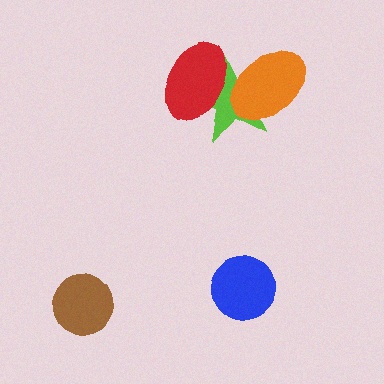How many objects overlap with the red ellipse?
2 objects overlap with the red ellipse.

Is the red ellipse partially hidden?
Yes, it is partially covered by another shape.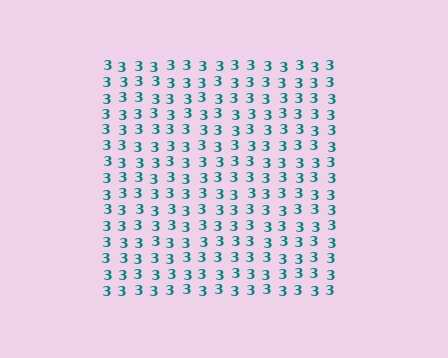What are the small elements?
The small elements are digit 3's.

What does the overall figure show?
The overall figure shows a square.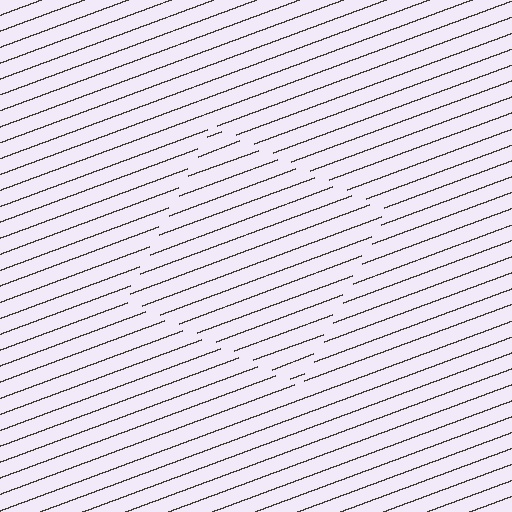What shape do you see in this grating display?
An illusory square. The interior of the shape contains the same grating, shifted by half a period — the contour is defined by the phase discontinuity where line-ends from the inner and outer gratings abut.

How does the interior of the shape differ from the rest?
The interior of the shape contains the same grating, shifted by half a period — the contour is defined by the phase discontinuity where line-ends from the inner and outer gratings abut.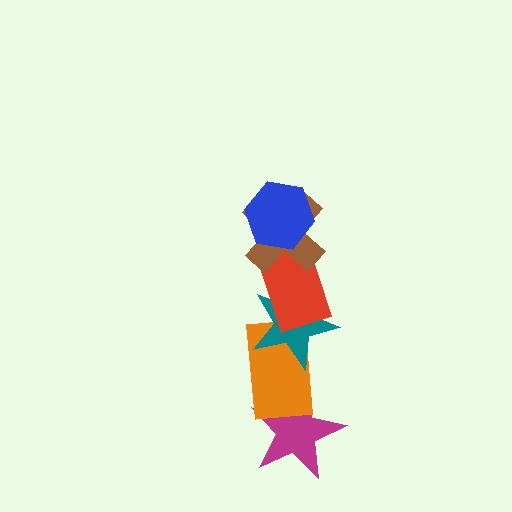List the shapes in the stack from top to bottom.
From top to bottom: the blue hexagon, the brown cross, the red rectangle, the teal star, the orange rectangle, the magenta star.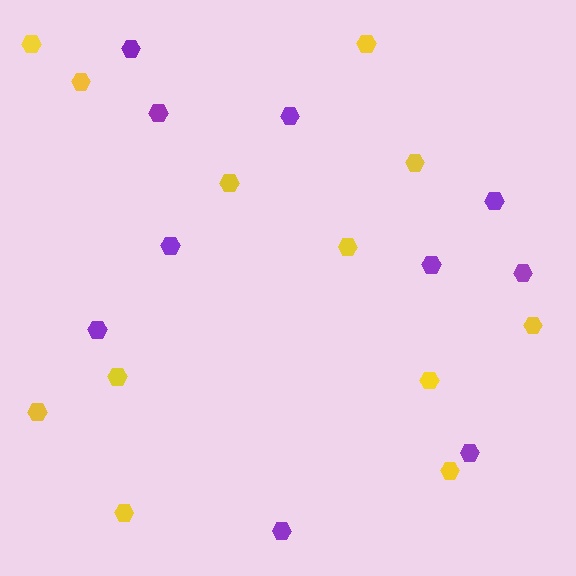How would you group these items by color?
There are 2 groups: one group of yellow hexagons (12) and one group of purple hexagons (10).